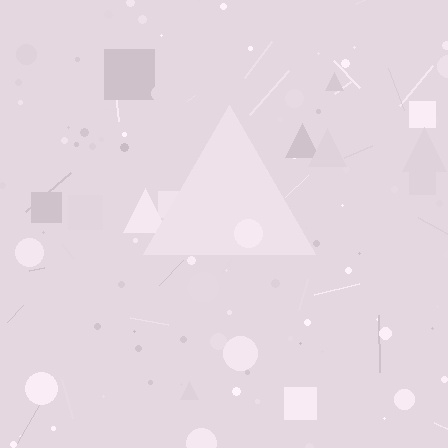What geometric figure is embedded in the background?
A triangle is embedded in the background.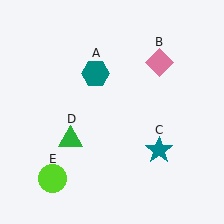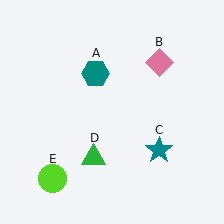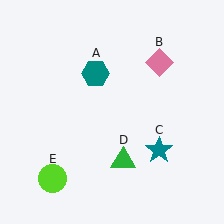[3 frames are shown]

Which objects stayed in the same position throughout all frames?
Teal hexagon (object A) and pink diamond (object B) and teal star (object C) and lime circle (object E) remained stationary.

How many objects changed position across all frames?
1 object changed position: green triangle (object D).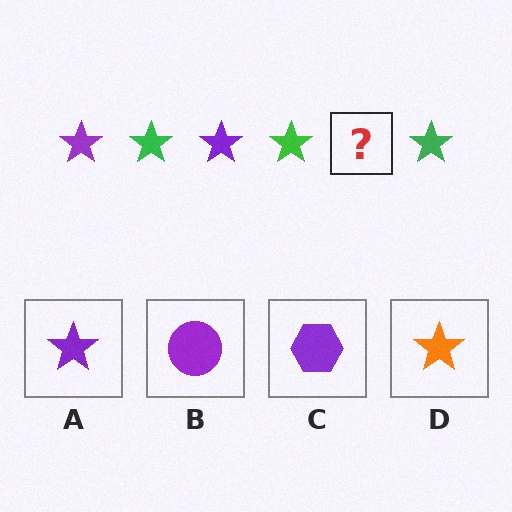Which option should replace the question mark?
Option A.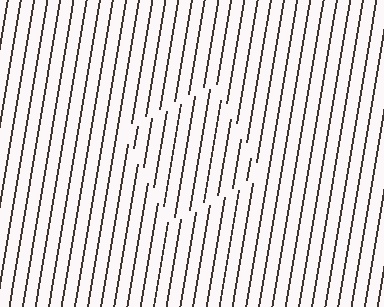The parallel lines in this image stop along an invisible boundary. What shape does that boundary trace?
An illusory square. The interior of the shape contains the same grating, shifted by half a period — the contour is defined by the phase discontinuity where line-ends from the inner and outer gratings abut.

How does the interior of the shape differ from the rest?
The interior of the shape contains the same grating, shifted by half a period — the contour is defined by the phase discontinuity where line-ends from the inner and outer gratings abut.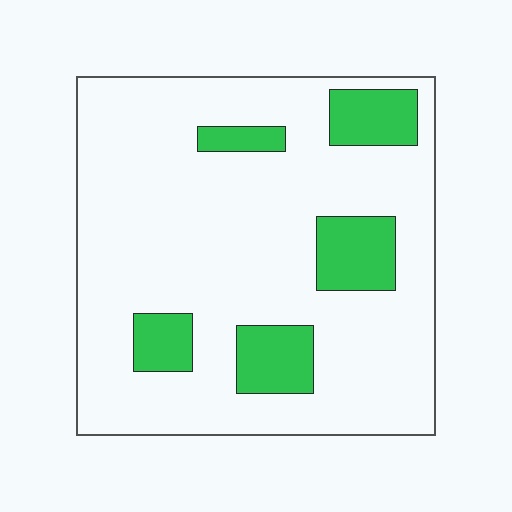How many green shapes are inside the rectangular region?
5.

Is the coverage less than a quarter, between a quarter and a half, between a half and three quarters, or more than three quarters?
Less than a quarter.